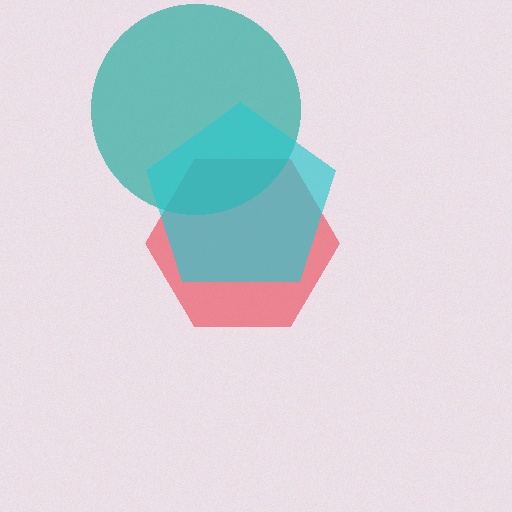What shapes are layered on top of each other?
The layered shapes are: a red hexagon, a teal circle, a cyan pentagon.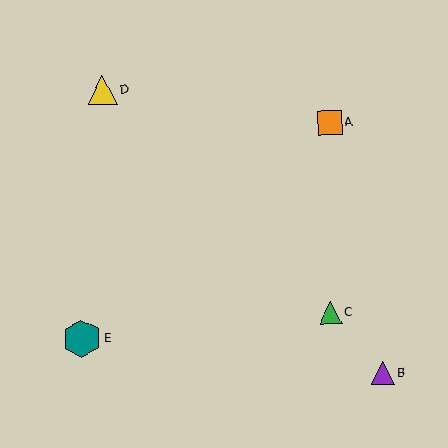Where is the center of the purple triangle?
The center of the purple triangle is at (383, 373).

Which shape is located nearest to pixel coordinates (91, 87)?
The yellow triangle (labeled D) at (102, 90) is nearest to that location.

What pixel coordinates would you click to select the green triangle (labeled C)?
Click at (331, 313) to select the green triangle C.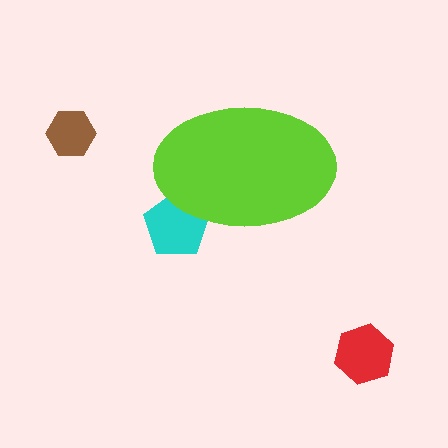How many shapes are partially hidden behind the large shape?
1 shape is partially hidden.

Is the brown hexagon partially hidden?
No, the brown hexagon is fully visible.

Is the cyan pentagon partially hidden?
Yes, the cyan pentagon is partially hidden behind the lime ellipse.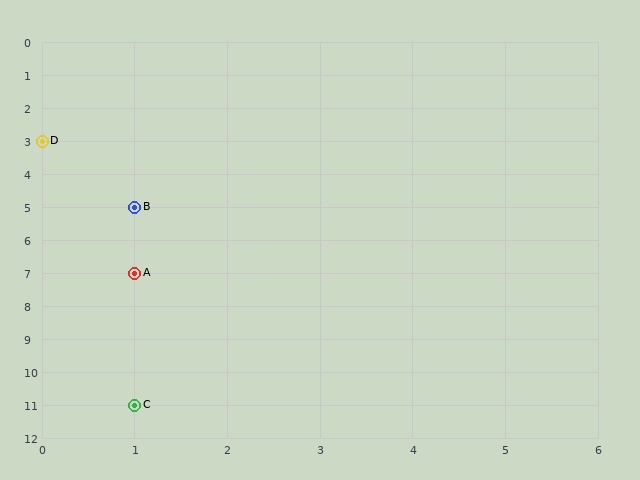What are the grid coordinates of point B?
Point B is at grid coordinates (1, 5).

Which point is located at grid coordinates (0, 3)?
Point D is at (0, 3).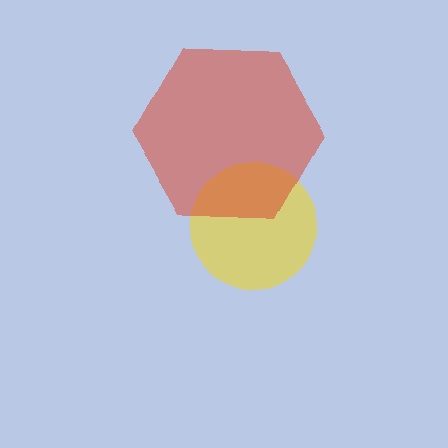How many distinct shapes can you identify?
There are 2 distinct shapes: a yellow circle, a red hexagon.